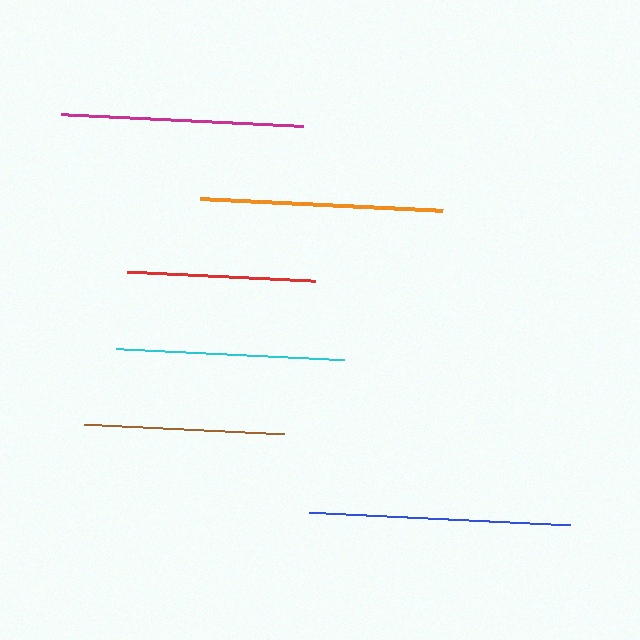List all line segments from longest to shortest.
From longest to shortest: blue, magenta, orange, cyan, brown, red.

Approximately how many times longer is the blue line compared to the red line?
The blue line is approximately 1.4 times the length of the red line.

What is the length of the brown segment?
The brown segment is approximately 201 pixels long.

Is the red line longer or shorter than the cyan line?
The cyan line is longer than the red line.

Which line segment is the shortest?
The red line is the shortest at approximately 188 pixels.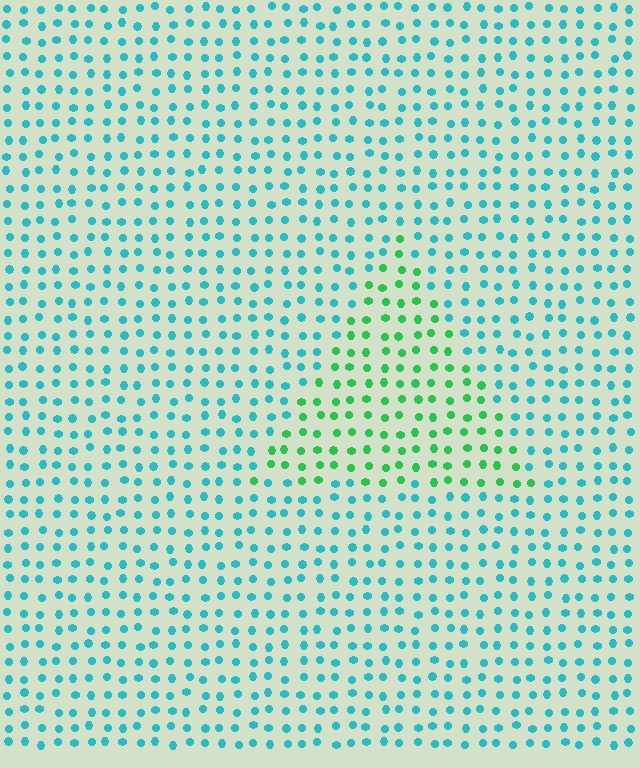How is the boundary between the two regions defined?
The boundary is defined purely by a slight shift in hue (about 48 degrees). Spacing, size, and orientation are identical on both sides.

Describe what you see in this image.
The image is filled with small cyan elements in a uniform arrangement. A triangle-shaped region is visible where the elements are tinted to a slightly different hue, forming a subtle color boundary.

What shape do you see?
I see a triangle.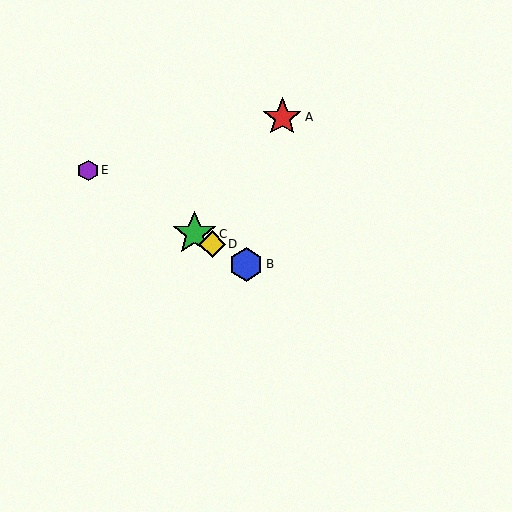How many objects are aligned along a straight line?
4 objects (B, C, D, E) are aligned along a straight line.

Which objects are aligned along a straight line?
Objects B, C, D, E are aligned along a straight line.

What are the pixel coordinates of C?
Object C is at (194, 234).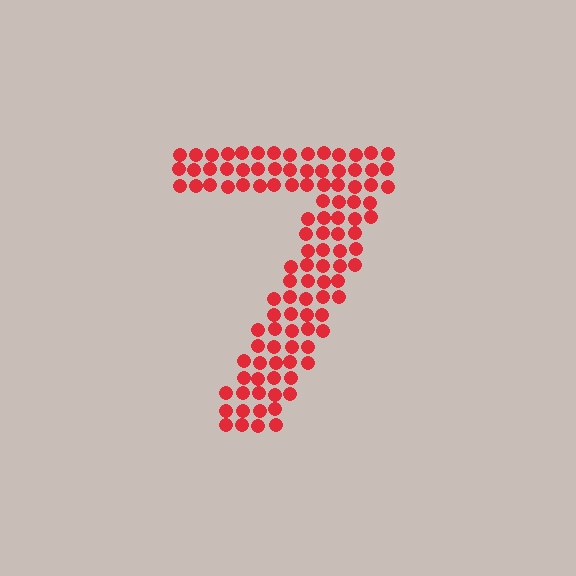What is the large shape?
The large shape is the digit 7.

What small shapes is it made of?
It is made of small circles.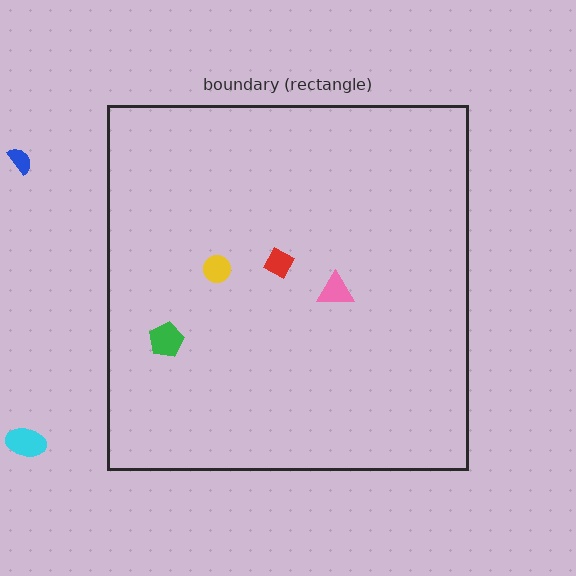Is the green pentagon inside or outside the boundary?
Inside.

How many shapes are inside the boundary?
4 inside, 2 outside.